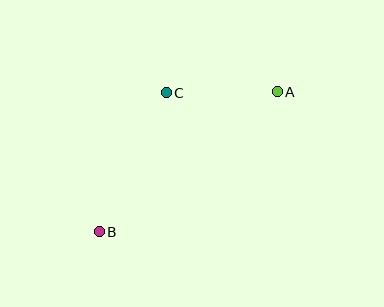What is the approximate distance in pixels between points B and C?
The distance between B and C is approximately 155 pixels.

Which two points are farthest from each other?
Points A and B are farthest from each other.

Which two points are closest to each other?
Points A and C are closest to each other.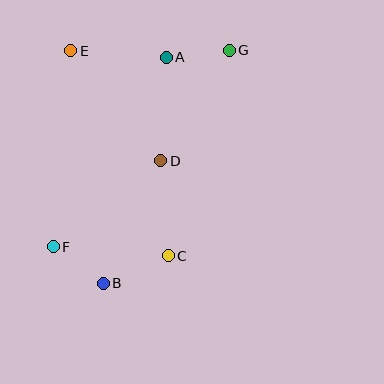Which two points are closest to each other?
Points B and F are closest to each other.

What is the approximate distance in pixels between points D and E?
The distance between D and E is approximately 142 pixels.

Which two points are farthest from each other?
Points B and G are farthest from each other.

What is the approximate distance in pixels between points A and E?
The distance between A and E is approximately 96 pixels.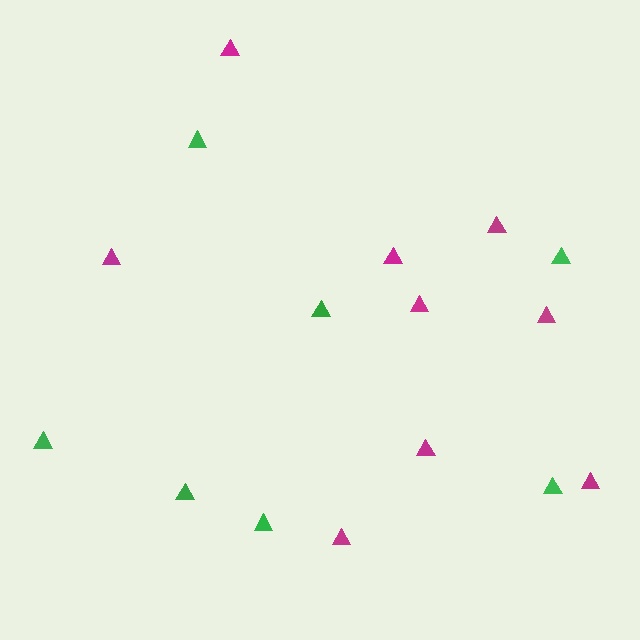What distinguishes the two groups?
There are 2 groups: one group of magenta triangles (9) and one group of green triangles (7).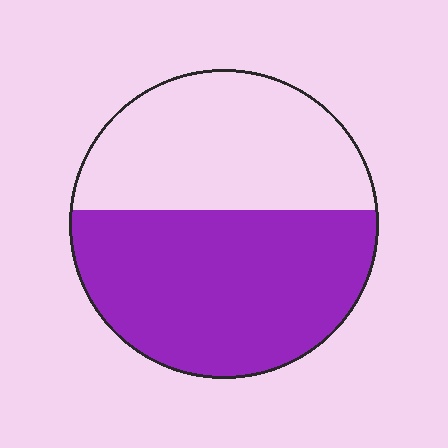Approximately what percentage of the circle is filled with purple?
Approximately 55%.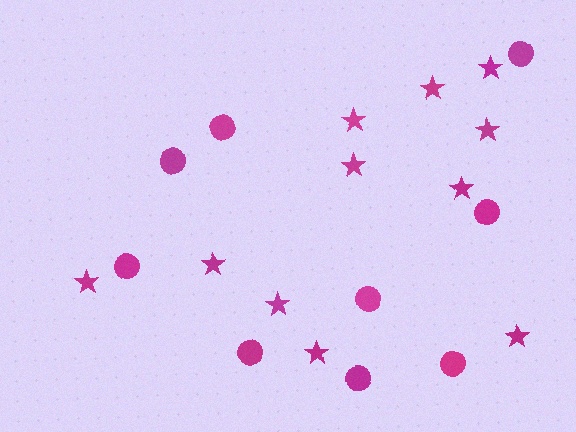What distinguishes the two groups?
There are 2 groups: one group of stars (11) and one group of circles (9).